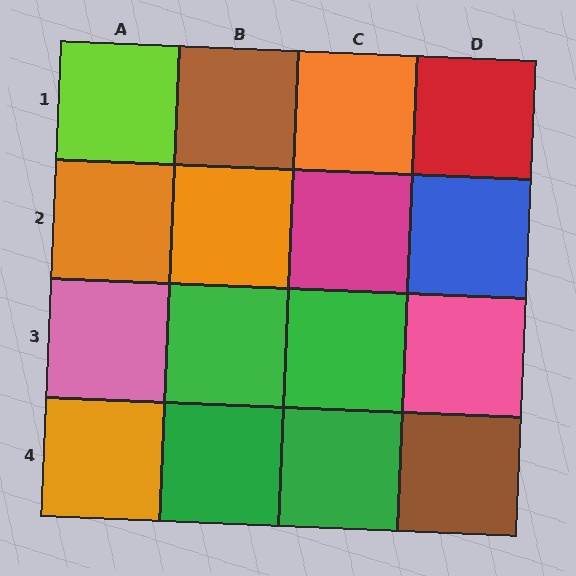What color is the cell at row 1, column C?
Orange.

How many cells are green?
4 cells are green.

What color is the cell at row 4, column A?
Orange.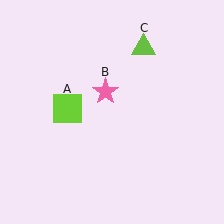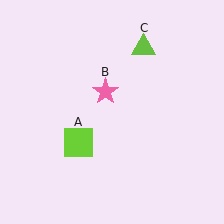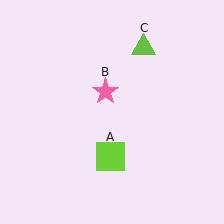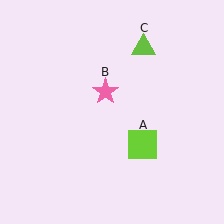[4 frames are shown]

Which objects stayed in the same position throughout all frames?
Pink star (object B) and lime triangle (object C) remained stationary.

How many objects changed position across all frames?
1 object changed position: lime square (object A).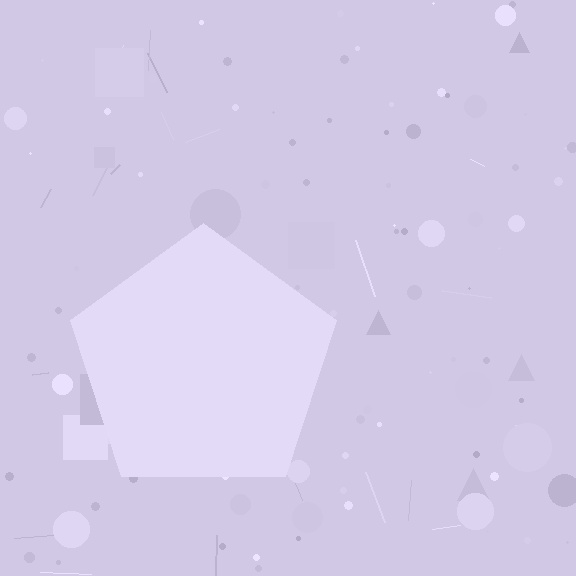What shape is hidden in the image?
A pentagon is hidden in the image.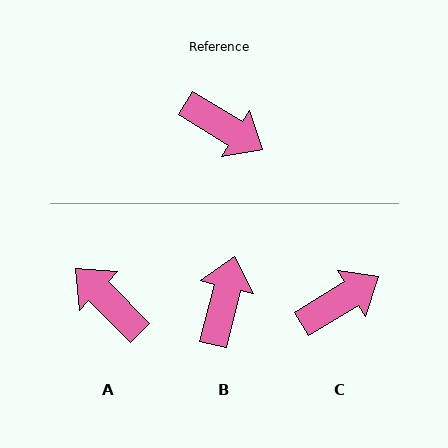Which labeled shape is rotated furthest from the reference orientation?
A, about 166 degrees away.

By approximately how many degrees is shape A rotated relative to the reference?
Approximately 166 degrees counter-clockwise.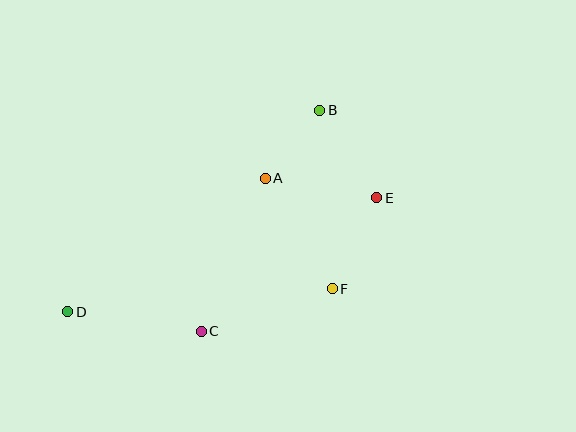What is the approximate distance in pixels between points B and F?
The distance between B and F is approximately 179 pixels.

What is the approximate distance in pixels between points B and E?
The distance between B and E is approximately 104 pixels.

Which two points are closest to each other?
Points A and B are closest to each other.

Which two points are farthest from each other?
Points D and E are farthest from each other.